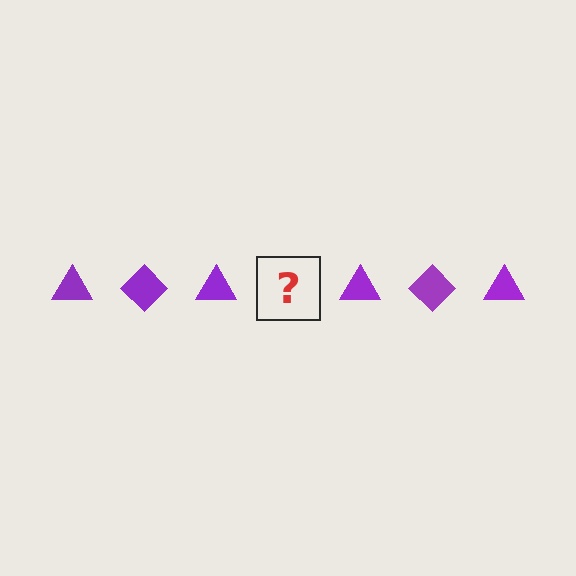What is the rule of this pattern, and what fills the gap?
The rule is that the pattern cycles through triangle, diamond shapes in purple. The gap should be filled with a purple diamond.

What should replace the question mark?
The question mark should be replaced with a purple diamond.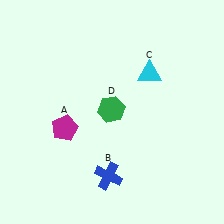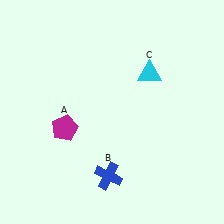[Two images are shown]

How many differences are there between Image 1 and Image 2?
There is 1 difference between the two images.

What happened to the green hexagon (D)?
The green hexagon (D) was removed in Image 2. It was in the top-left area of Image 1.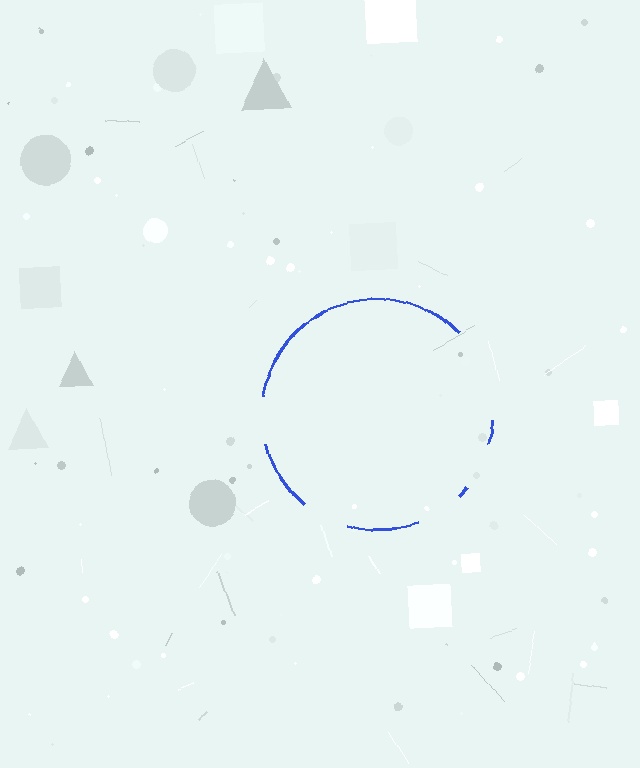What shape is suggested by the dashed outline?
The dashed outline suggests a circle.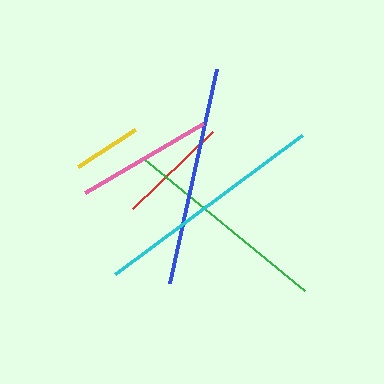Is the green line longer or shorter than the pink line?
The green line is longer than the pink line.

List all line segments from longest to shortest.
From longest to shortest: cyan, blue, green, pink, red, yellow.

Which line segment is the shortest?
The yellow line is the shortest at approximately 67 pixels.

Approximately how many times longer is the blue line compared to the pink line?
The blue line is approximately 1.6 times the length of the pink line.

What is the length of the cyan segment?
The cyan segment is approximately 233 pixels long.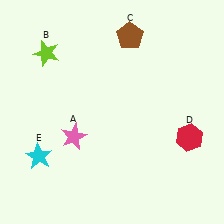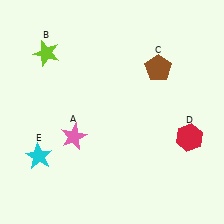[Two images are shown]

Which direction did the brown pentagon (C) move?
The brown pentagon (C) moved down.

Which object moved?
The brown pentagon (C) moved down.